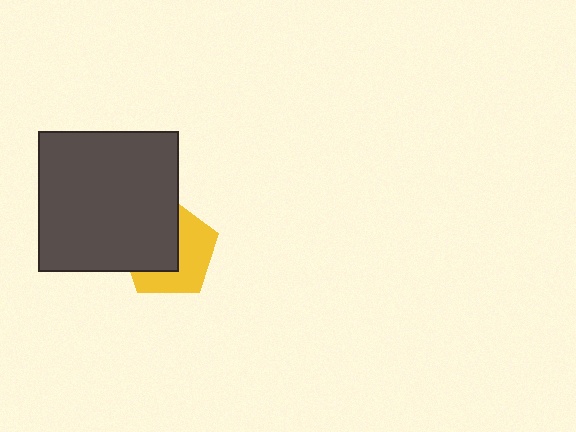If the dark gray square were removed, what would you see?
You would see the complete yellow pentagon.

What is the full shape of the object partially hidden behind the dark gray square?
The partially hidden object is a yellow pentagon.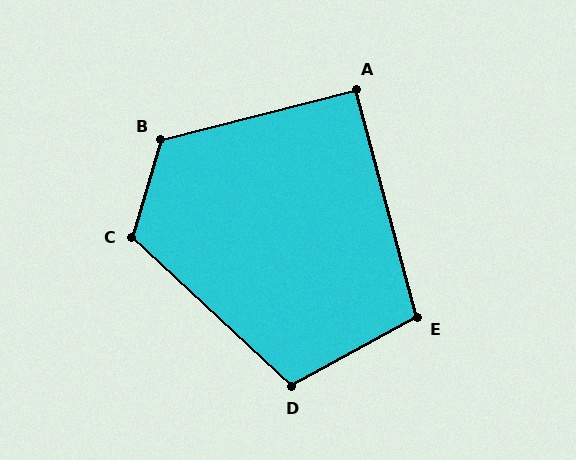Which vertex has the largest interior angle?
B, at approximately 121 degrees.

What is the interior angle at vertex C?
Approximately 117 degrees (obtuse).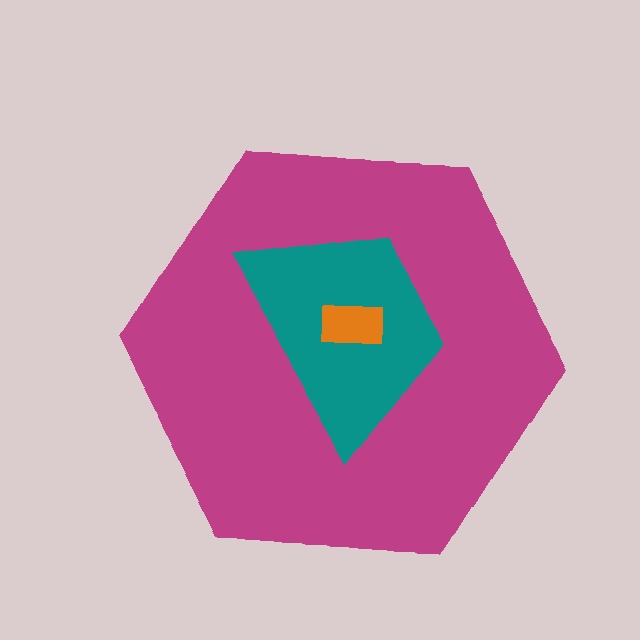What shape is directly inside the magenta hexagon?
The teal trapezoid.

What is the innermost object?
The orange rectangle.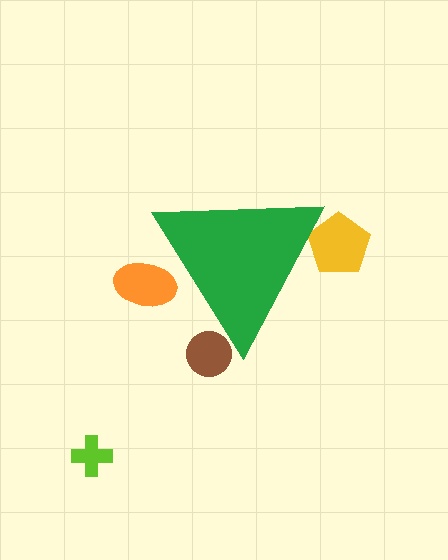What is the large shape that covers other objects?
A green triangle.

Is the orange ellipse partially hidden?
Yes, the orange ellipse is partially hidden behind the green triangle.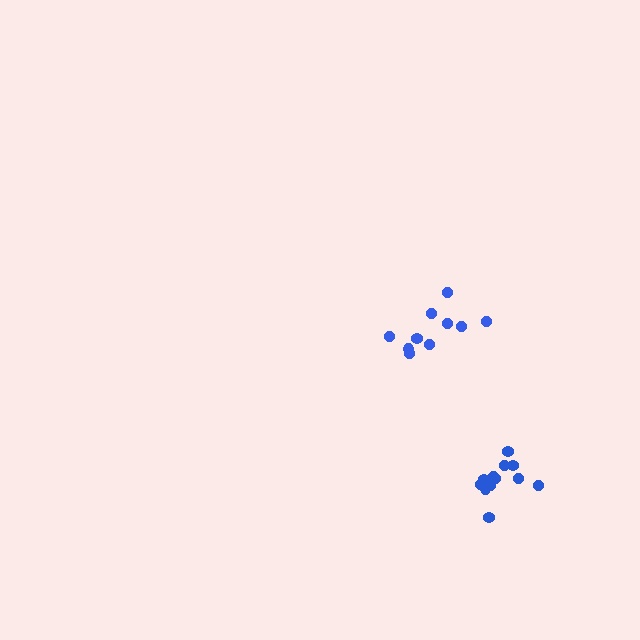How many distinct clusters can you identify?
There are 2 distinct clusters.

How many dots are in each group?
Group 1: 12 dots, Group 2: 10 dots (22 total).